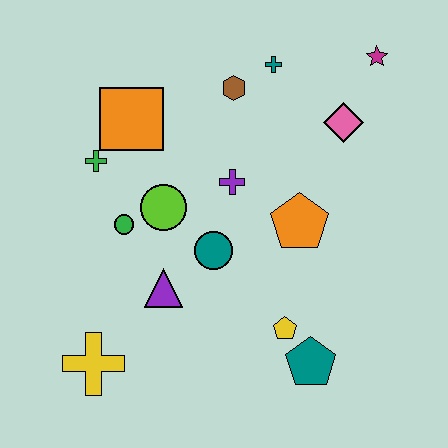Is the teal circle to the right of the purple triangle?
Yes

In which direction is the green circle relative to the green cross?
The green circle is below the green cross.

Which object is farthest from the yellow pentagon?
The magenta star is farthest from the yellow pentagon.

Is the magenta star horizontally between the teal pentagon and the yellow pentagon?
No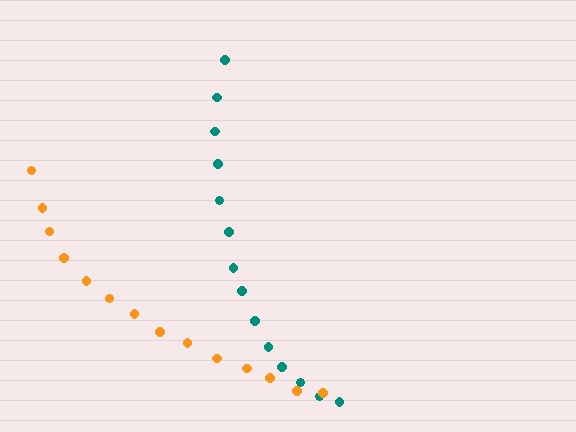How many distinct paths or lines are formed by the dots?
There are 2 distinct paths.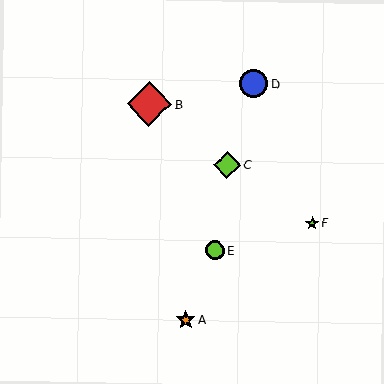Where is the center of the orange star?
The center of the orange star is at (186, 320).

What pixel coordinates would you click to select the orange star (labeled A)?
Click at (186, 320) to select the orange star A.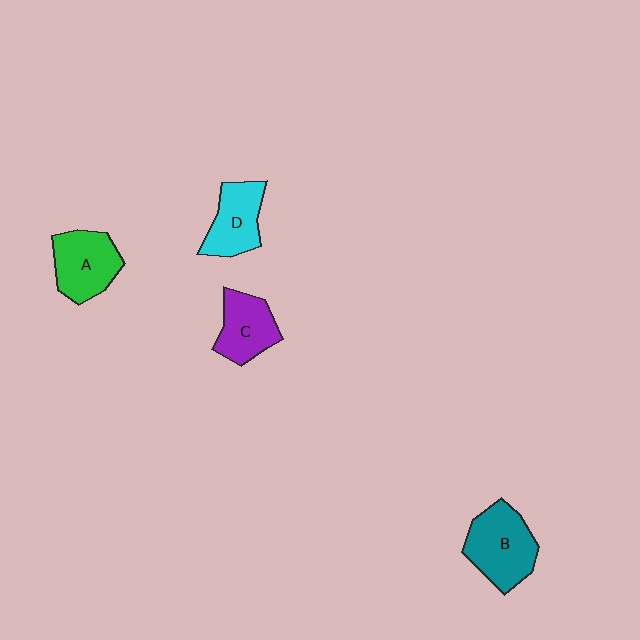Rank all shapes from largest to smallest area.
From largest to smallest: B (teal), A (green), D (cyan), C (purple).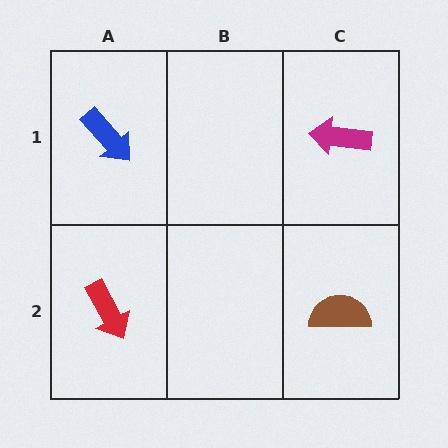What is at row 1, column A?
A blue arrow.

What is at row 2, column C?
A brown semicircle.